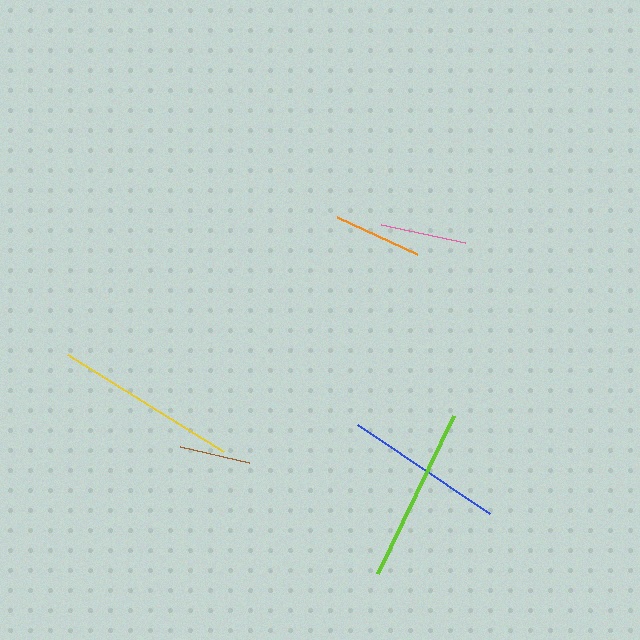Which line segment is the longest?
The yellow line is the longest at approximately 183 pixels.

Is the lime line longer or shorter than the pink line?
The lime line is longer than the pink line.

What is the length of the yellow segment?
The yellow segment is approximately 183 pixels long.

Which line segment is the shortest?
The brown line is the shortest at approximately 71 pixels.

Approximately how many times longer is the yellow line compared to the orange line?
The yellow line is approximately 2.1 times the length of the orange line.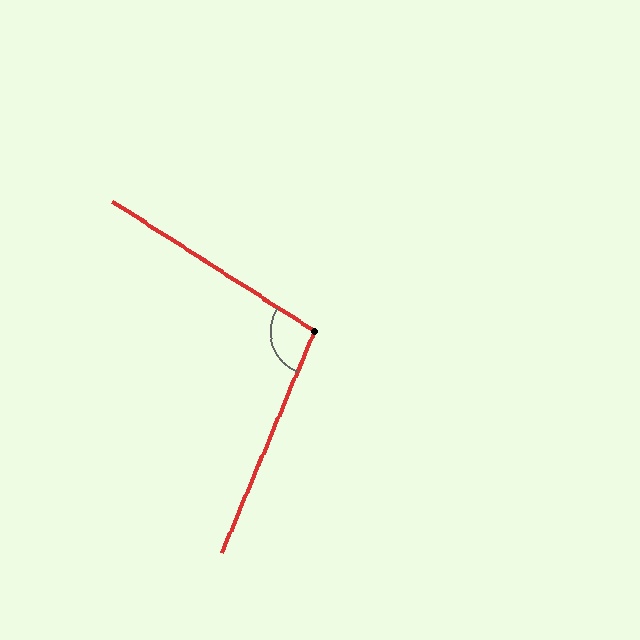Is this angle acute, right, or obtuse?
It is obtuse.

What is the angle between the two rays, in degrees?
Approximately 100 degrees.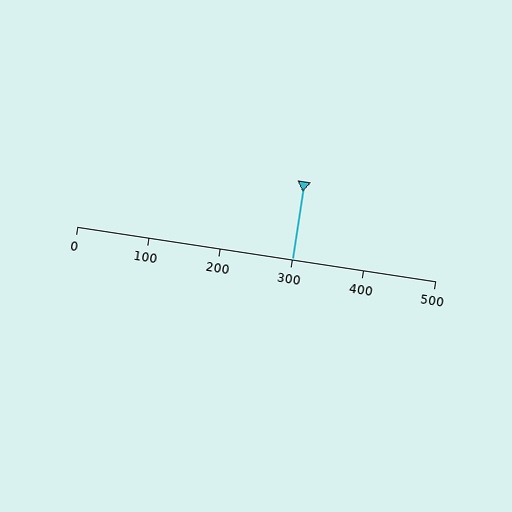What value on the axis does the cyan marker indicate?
The marker indicates approximately 300.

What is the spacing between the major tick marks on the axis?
The major ticks are spaced 100 apart.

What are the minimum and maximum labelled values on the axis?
The axis runs from 0 to 500.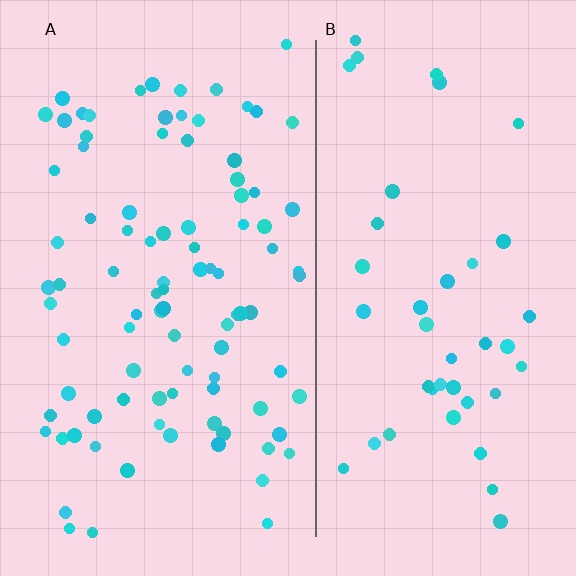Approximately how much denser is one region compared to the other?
Approximately 2.2× — region A over region B.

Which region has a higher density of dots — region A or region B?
A (the left).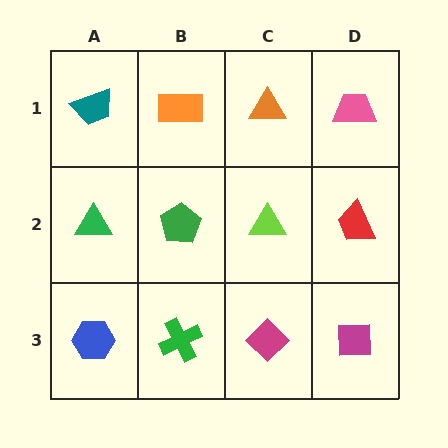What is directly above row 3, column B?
A green pentagon.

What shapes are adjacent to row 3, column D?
A red trapezoid (row 2, column D), a magenta diamond (row 3, column C).